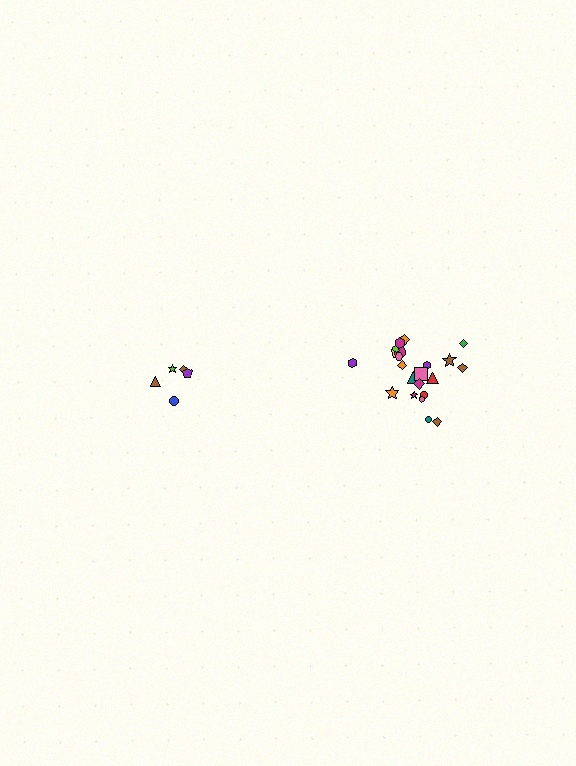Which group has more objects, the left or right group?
The right group.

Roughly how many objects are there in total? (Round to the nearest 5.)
Roughly 25 objects in total.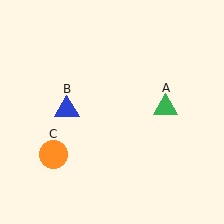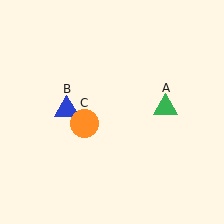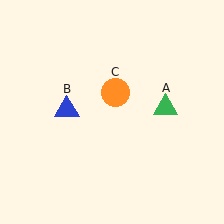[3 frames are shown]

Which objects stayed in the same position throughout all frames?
Green triangle (object A) and blue triangle (object B) remained stationary.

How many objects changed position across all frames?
1 object changed position: orange circle (object C).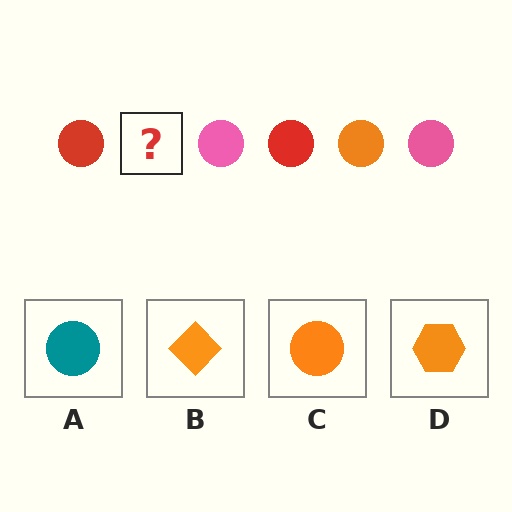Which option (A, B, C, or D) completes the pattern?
C.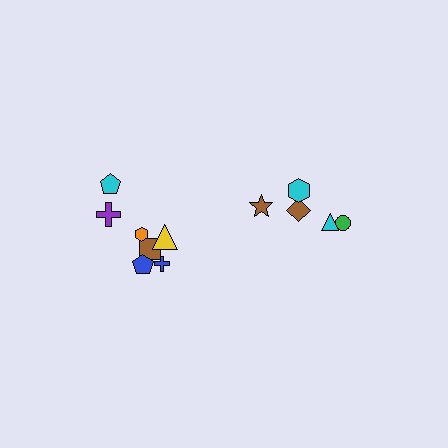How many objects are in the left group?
There are 7 objects.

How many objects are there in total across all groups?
There are 12 objects.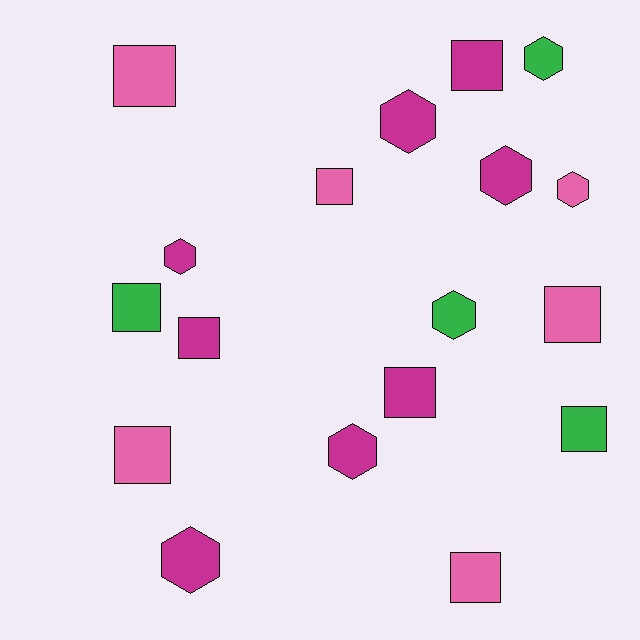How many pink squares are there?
There are 5 pink squares.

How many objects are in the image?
There are 18 objects.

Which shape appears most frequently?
Square, with 10 objects.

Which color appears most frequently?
Magenta, with 8 objects.